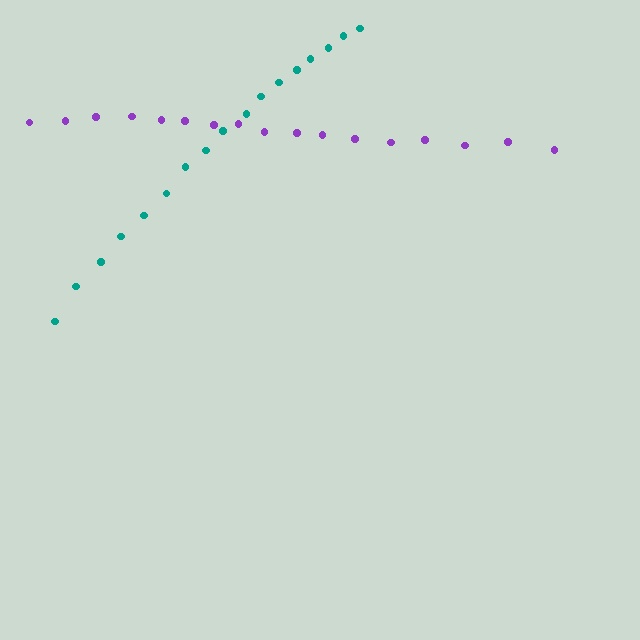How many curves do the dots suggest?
There are 2 distinct paths.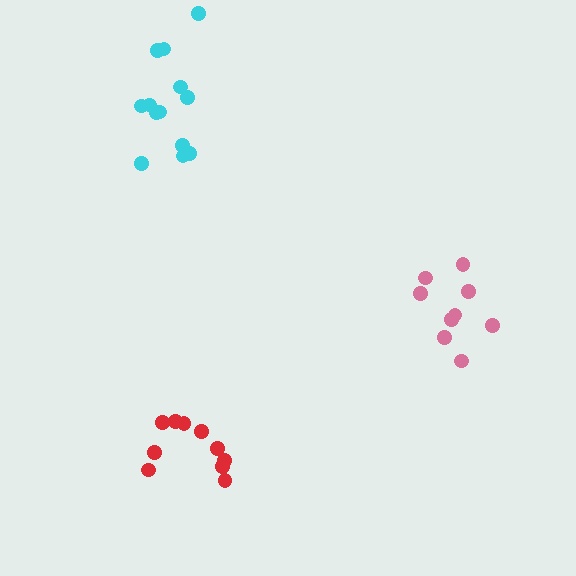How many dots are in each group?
Group 1: 10 dots, Group 2: 9 dots, Group 3: 13 dots (32 total).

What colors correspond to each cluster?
The clusters are colored: red, pink, cyan.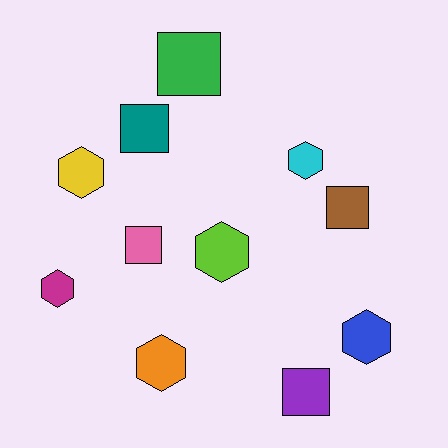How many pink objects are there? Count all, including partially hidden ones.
There is 1 pink object.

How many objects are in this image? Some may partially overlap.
There are 11 objects.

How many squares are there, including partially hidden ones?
There are 5 squares.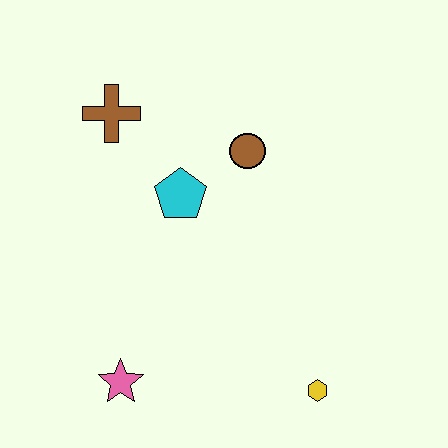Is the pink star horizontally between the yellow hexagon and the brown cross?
Yes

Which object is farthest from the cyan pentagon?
The yellow hexagon is farthest from the cyan pentagon.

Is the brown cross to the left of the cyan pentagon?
Yes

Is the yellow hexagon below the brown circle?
Yes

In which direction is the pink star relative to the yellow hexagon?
The pink star is to the left of the yellow hexagon.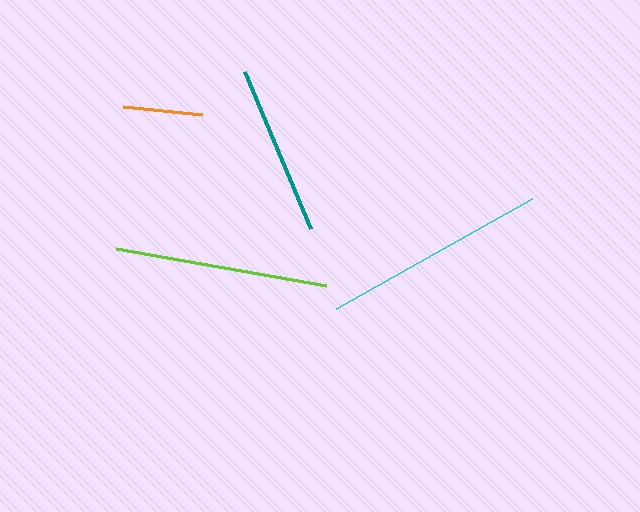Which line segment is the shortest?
The orange line is the shortest at approximately 79 pixels.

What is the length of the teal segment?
The teal segment is approximately 171 pixels long.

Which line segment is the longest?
The cyan line is the longest at approximately 225 pixels.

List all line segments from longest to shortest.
From longest to shortest: cyan, lime, teal, orange.